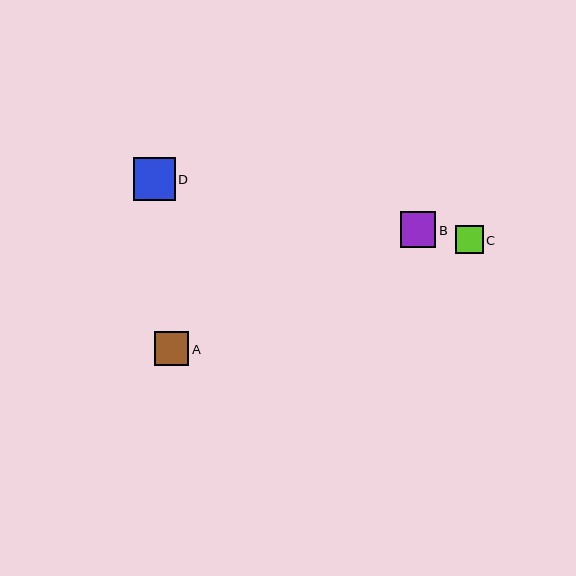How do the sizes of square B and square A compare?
Square B and square A are approximately the same size.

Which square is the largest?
Square D is the largest with a size of approximately 42 pixels.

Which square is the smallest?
Square C is the smallest with a size of approximately 28 pixels.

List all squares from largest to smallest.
From largest to smallest: D, B, A, C.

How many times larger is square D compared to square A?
Square D is approximately 1.2 times the size of square A.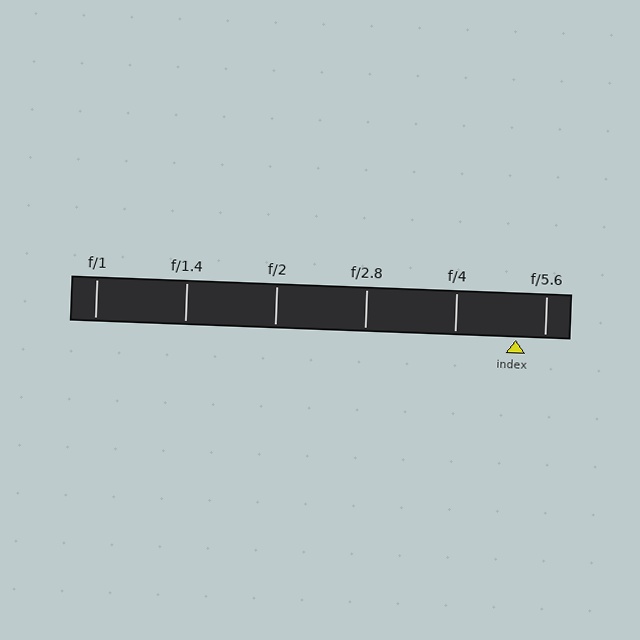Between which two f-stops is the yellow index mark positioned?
The index mark is between f/4 and f/5.6.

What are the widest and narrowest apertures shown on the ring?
The widest aperture shown is f/1 and the narrowest is f/5.6.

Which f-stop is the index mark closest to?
The index mark is closest to f/5.6.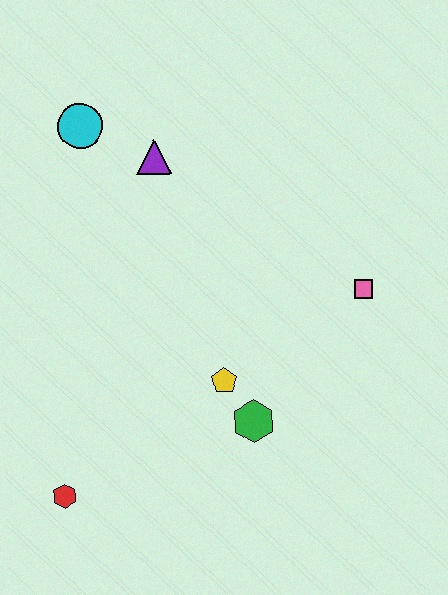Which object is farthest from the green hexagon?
The cyan circle is farthest from the green hexagon.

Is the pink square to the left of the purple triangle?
No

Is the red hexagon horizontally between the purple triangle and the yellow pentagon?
No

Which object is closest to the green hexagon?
The yellow pentagon is closest to the green hexagon.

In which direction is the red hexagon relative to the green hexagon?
The red hexagon is to the left of the green hexagon.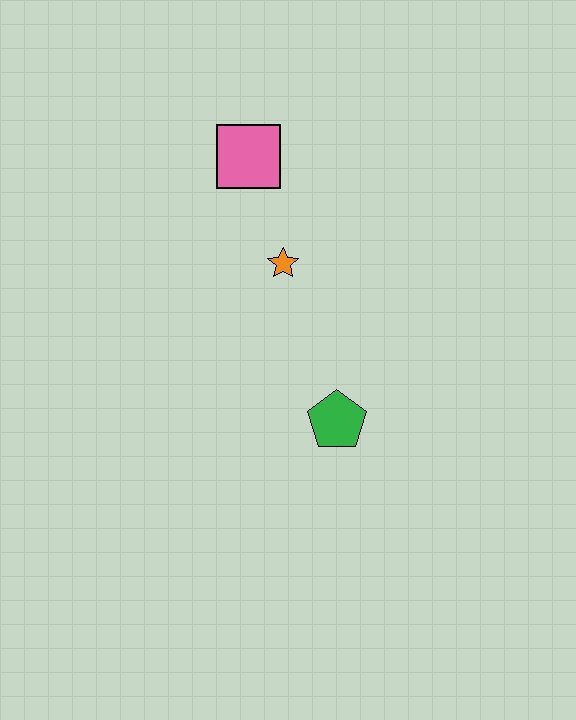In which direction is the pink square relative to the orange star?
The pink square is above the orange star.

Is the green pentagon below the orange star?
Yes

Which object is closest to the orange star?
The pink square is closest to the orange star.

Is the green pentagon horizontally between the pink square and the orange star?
No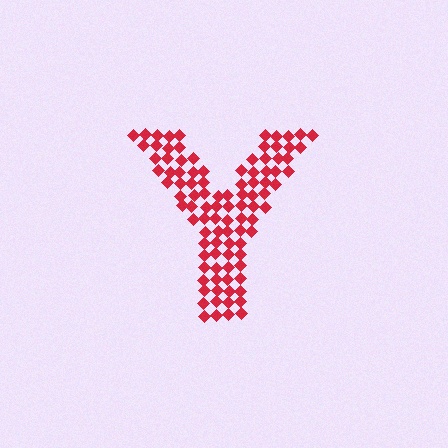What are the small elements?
The small elements are diamonds.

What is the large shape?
The large shape is the letter Y.